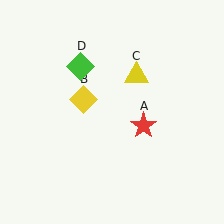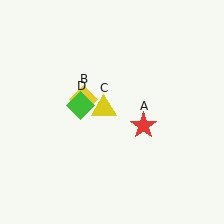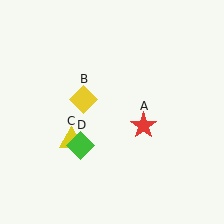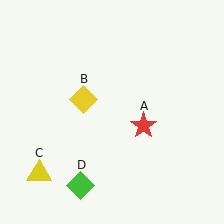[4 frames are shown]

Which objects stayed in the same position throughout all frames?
Red star (object A) and yellow diamond (object B) remained stationary.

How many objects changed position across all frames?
2 objects changed position: yellow triangle (object C), green diamond (object D).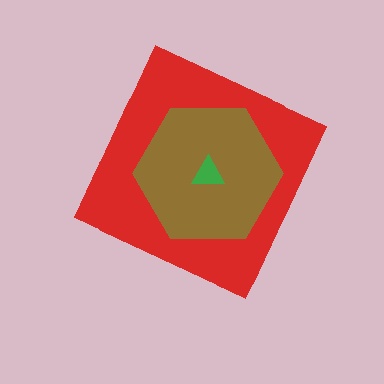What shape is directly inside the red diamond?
The brown hexagon.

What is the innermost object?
The green triangle.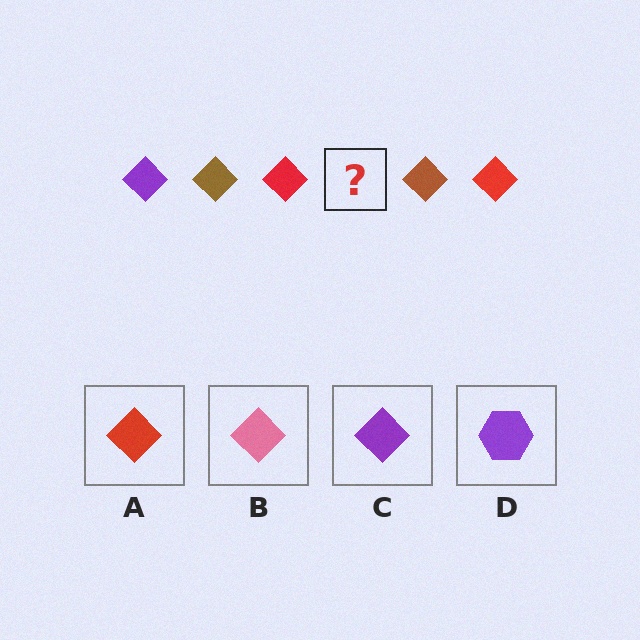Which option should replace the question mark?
Option C.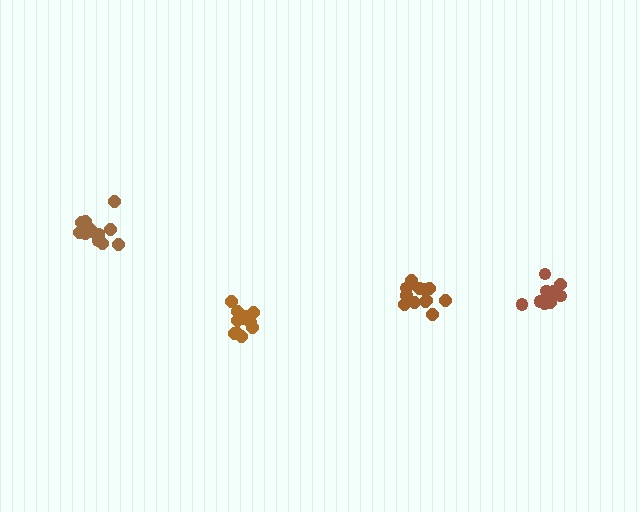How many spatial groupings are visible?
There are 4 spatial groupings.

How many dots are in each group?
Group 1: 11 dots, Group 2: 13 dots, Group 3: 12 dots, Group 4: 14 dots (50 total).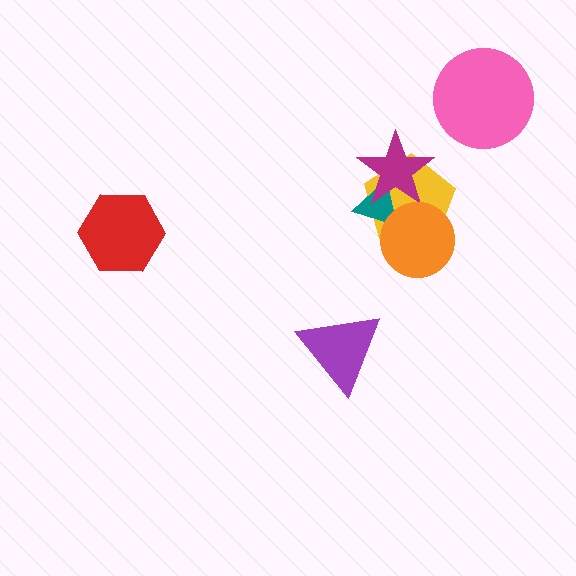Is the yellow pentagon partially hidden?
Yes, it is partially covered by another shape.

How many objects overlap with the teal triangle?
3 objects overlap with the teal triangle.